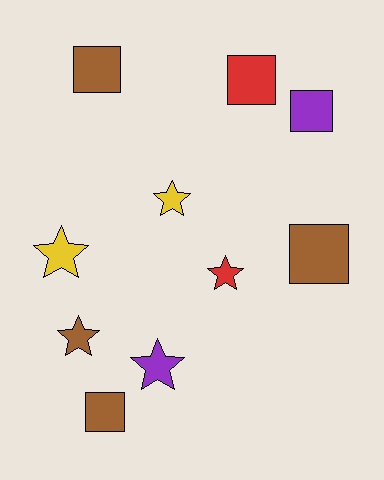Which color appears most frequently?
Brown, with 4 objects.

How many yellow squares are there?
There are no yellow squares.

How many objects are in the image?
There are 10 objects.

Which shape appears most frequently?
Star, with 5 objects.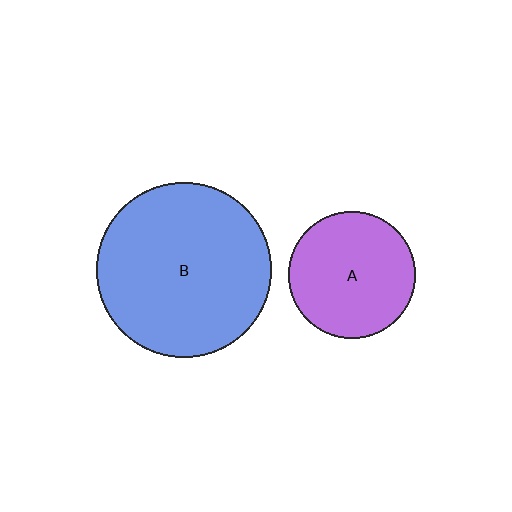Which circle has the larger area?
Circle B (blue).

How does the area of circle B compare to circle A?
Approximately 1.9 times.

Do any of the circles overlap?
No, none of the circles overlap.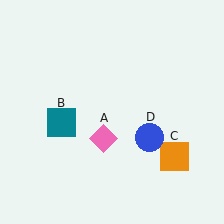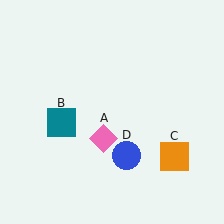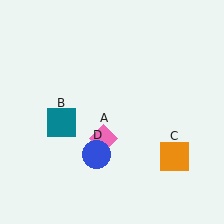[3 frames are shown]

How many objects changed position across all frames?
1 object changed position: blue circle (object D).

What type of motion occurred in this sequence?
The blue circle (object D) rotated clockwise around the center of the scene.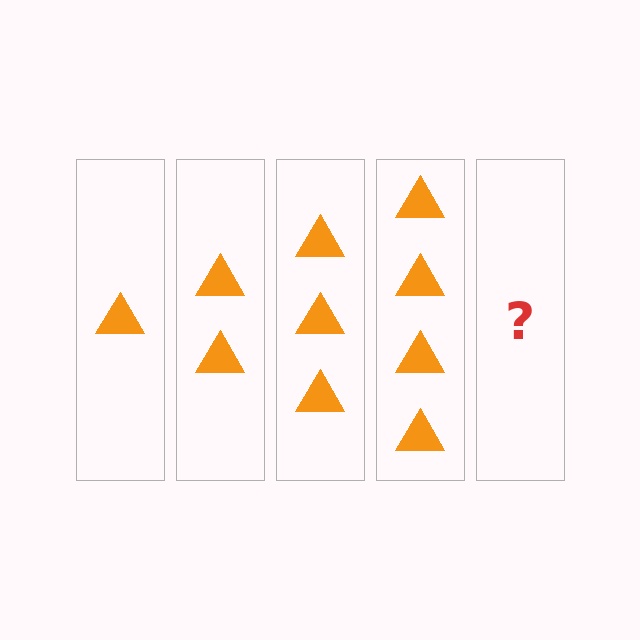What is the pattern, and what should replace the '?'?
The pattern is that each step adds one more triangle. The '?' should be 5 triangles.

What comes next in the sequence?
The next element should be 5 triangles.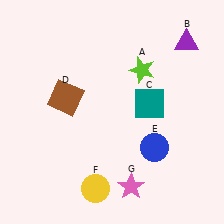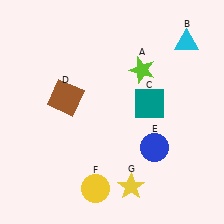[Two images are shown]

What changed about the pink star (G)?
In Image 1, G is pink. In Image 2, it changed to yellow.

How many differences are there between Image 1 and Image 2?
There are 2 differences between the two images.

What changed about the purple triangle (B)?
In Image 1, B is purple. In Image 2, it changed to cyan.